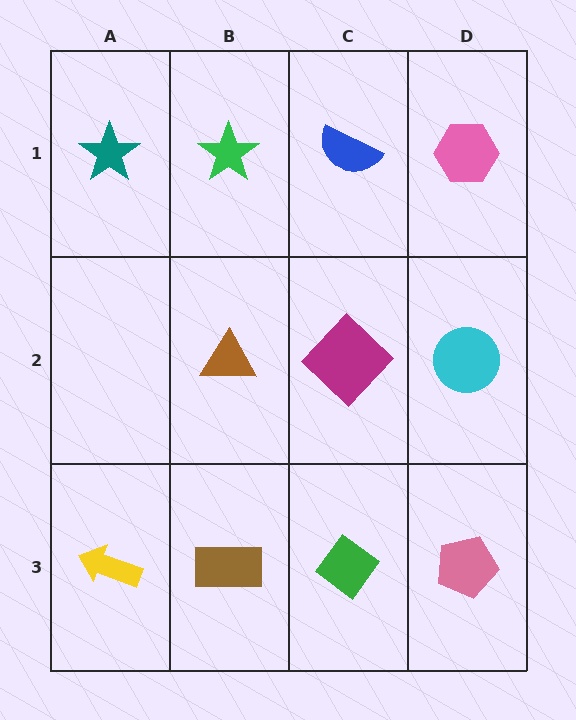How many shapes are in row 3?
4 shapes.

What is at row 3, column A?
A yellow arrow.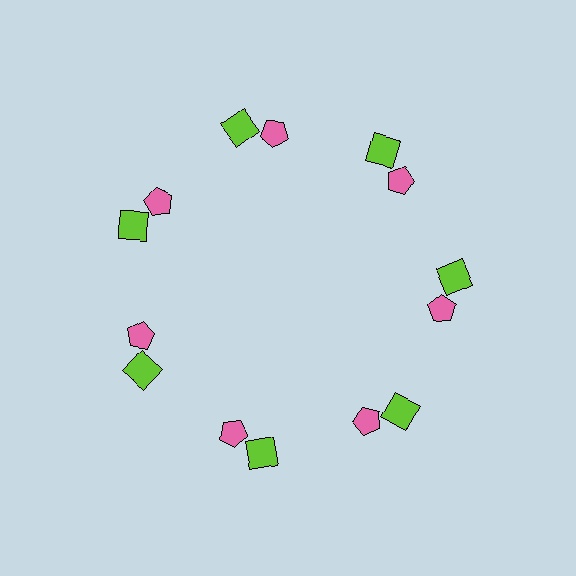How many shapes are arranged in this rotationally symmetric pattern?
There are 14 shapes, arranged in 7 groups of 2.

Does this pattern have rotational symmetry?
Yes, this pattern has 7-fold rotational symmetry. It looks the same after rotating 51 degrees around the center.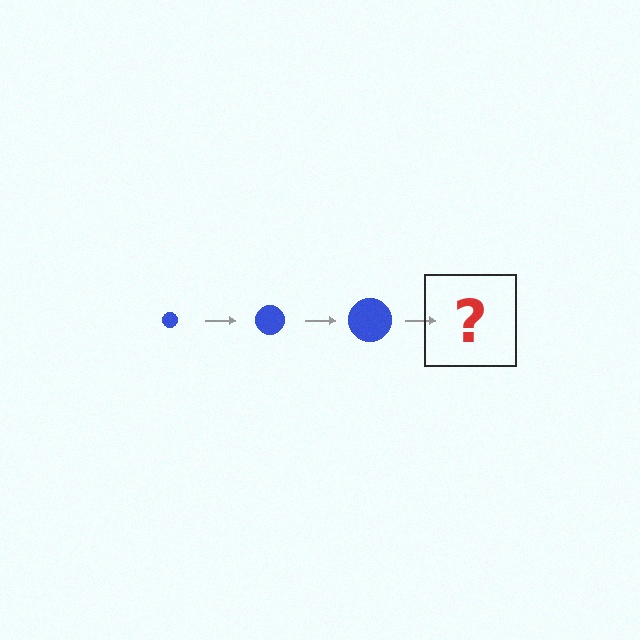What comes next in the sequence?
The next element should be a blue circle, larger than the previous one.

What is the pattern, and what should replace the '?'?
The pattern is that the circle gets progressively larger each step. The '?' should be a blue circle, larger than the previous one.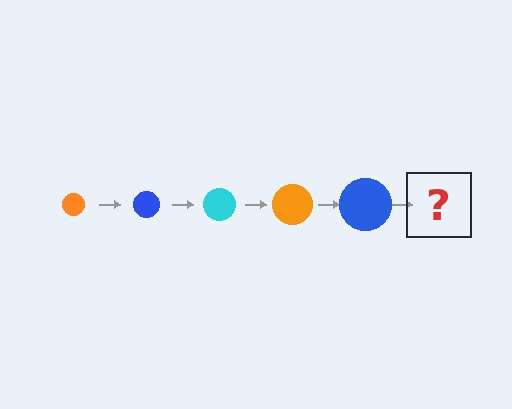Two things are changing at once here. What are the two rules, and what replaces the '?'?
The two rules are that the circle grows larger each step and the color cycles through orange, blue, and cyan. The '?' should be a cyan circle, larger than the previous one.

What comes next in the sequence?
The next element should be a cyan circle, larger than the previous one.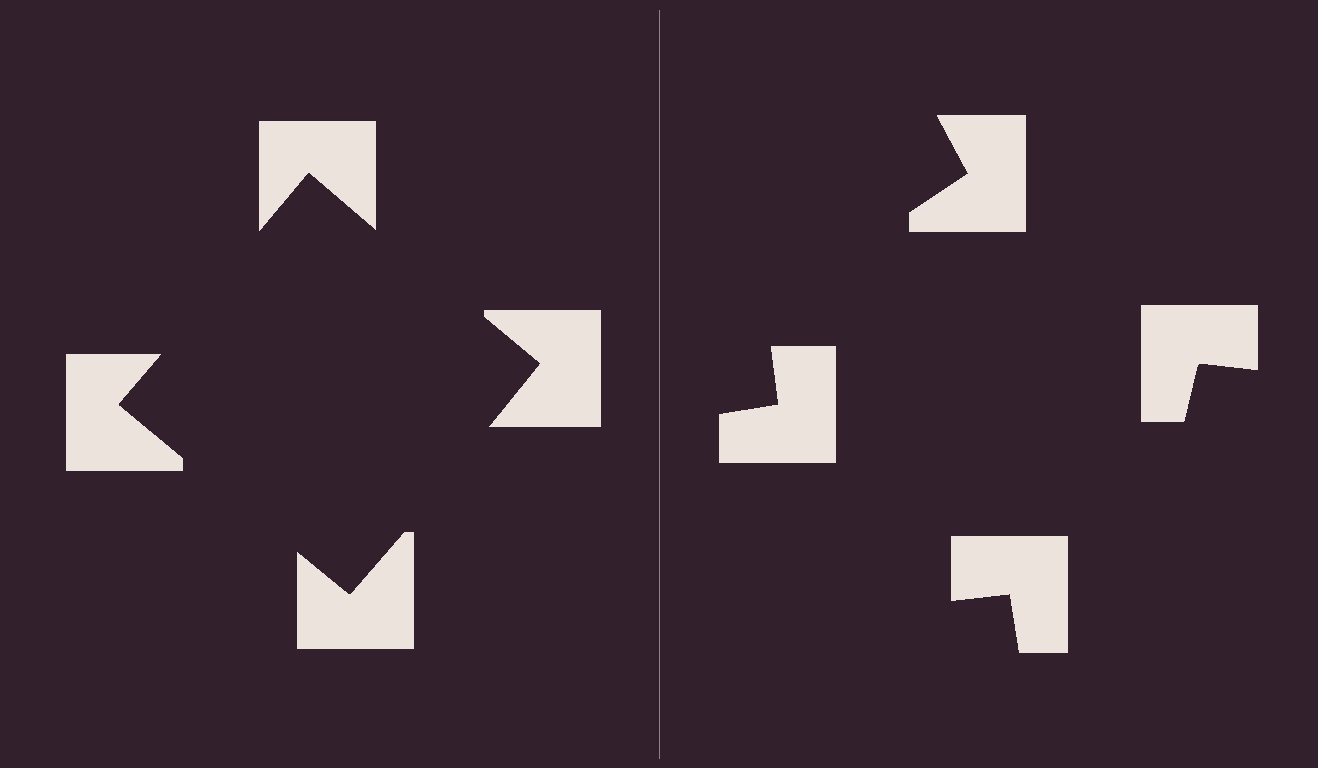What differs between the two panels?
The notched squares are positioned identically on both sides; only the wedge orientations differ. On the left they align to a square; on the right they are misaligned.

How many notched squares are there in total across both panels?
8 — 4 on each side.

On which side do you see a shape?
An illusory square appears on the left side. On the right side the wedge cuts are rotated, so no coherent shape forms.